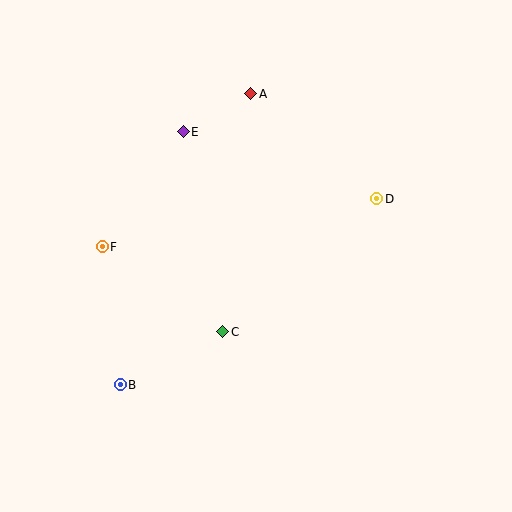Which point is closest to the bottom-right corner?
Point C is closest to the bottom-right corner.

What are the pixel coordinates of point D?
Point D is at (377, 199).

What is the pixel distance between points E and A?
The distance between E and A is 77 pixels.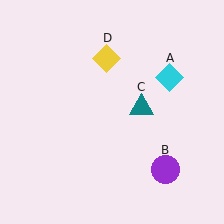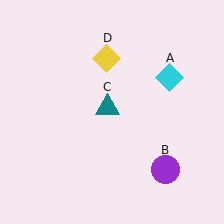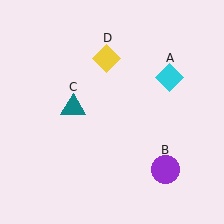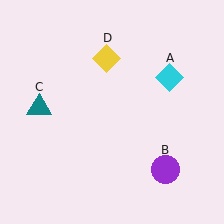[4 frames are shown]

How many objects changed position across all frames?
1 object changed position: teal triangle (object C).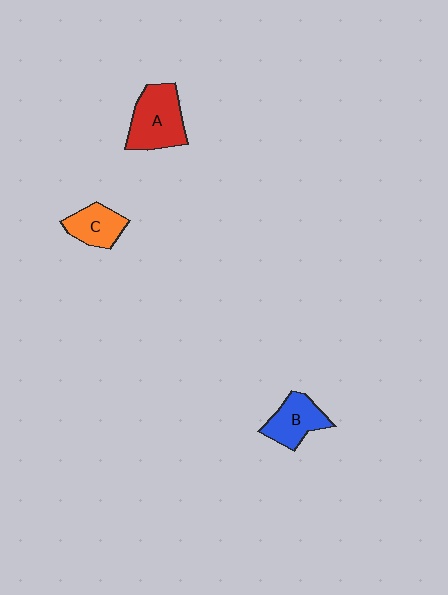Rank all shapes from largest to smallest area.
From largest to smallest: A (red), B (blue), C (orange).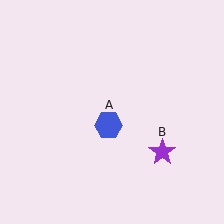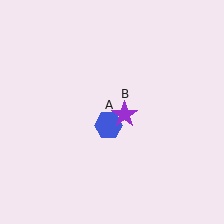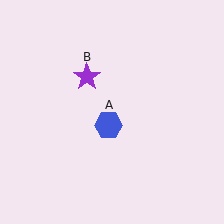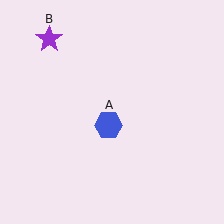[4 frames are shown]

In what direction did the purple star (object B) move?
The purple star (object B) moved up and to the left.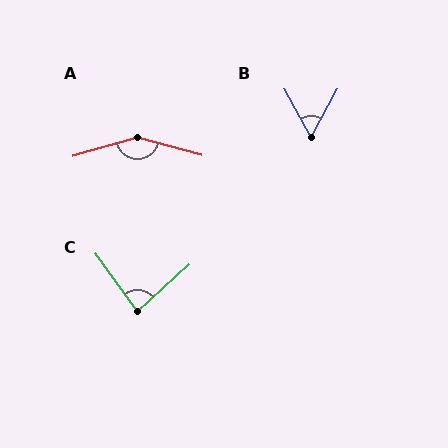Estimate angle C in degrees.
Approximately 84 degrees.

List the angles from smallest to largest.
B (57°), C (84°), A (149°).